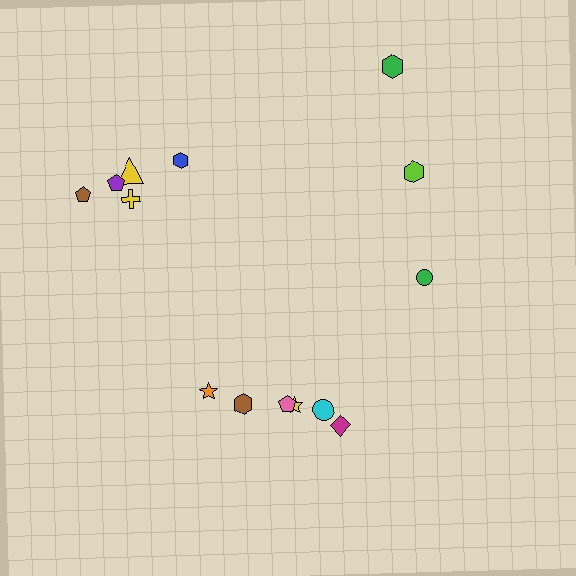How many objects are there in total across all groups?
There are 14 objects.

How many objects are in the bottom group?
There are 6 objects.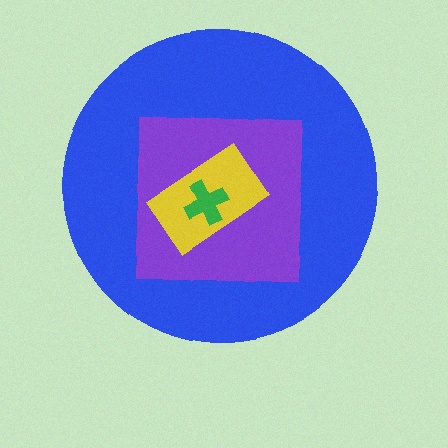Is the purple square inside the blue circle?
Yes.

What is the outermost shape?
The blue circle.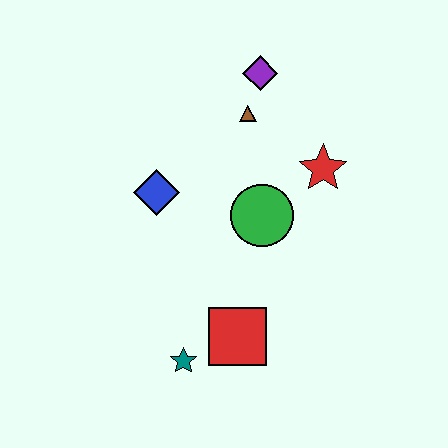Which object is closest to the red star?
The green circle is closest to the red star.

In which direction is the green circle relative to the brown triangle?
The green circle is below the brown triangle.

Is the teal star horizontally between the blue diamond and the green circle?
Yes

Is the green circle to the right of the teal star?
Yes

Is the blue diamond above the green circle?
Yes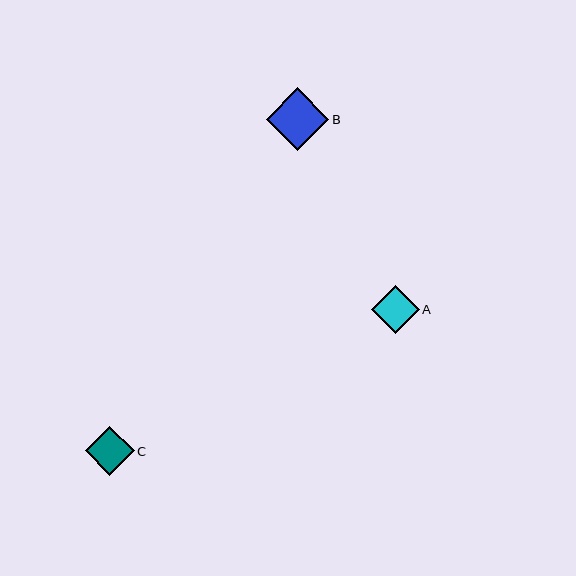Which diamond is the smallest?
Diamond A is the smallest with a size of approximately 48 pixels.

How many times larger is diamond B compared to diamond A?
Diamond B is approximately 1.3 times the size of diamond A.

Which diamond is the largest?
Diamond B is the largest with a size of approximately 62 pixels.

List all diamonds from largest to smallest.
From largest to smallest: B, C, A.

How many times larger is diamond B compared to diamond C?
Diamond B is approximately 1.3 times the size of diamond C.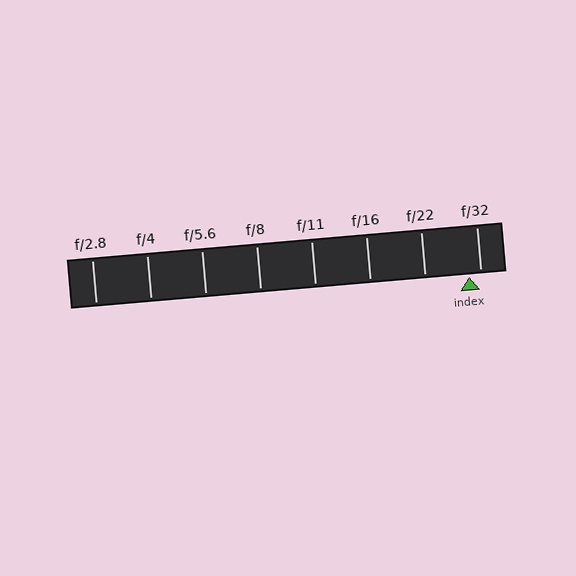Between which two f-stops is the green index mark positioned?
The index mark is between f/22 and f/32.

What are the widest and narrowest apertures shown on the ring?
The widest aperture shown is f/2.8 and the narrowest is f/32.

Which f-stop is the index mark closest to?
The index mark is closest to f/32.